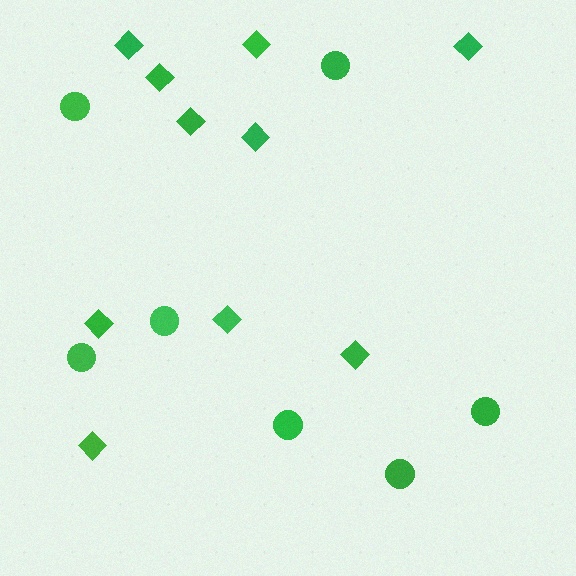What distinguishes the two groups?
There are 2 groups: one group of diamonds (10) and one group of circles (7).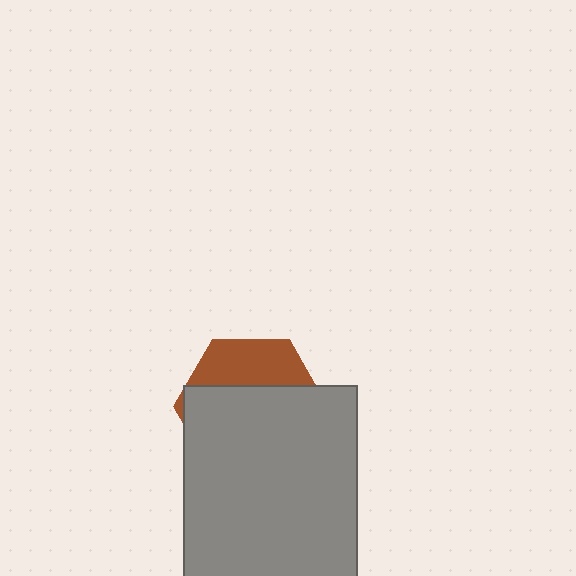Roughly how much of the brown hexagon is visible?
A small part of it is visible (roughly 32%).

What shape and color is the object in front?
The object in front is a gray rectangle.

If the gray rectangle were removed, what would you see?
You would see the complete brown hexagon.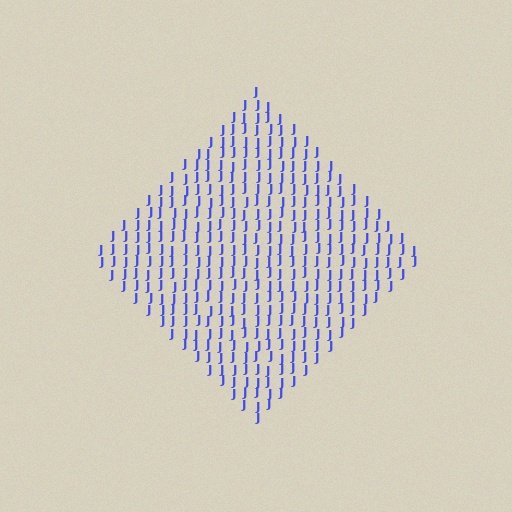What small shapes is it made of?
It is made of small letter J's.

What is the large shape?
The large shape is a diamond.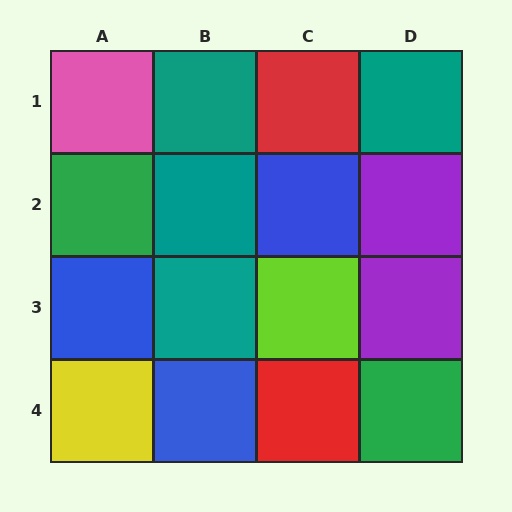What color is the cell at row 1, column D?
Teal.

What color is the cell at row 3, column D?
Purple.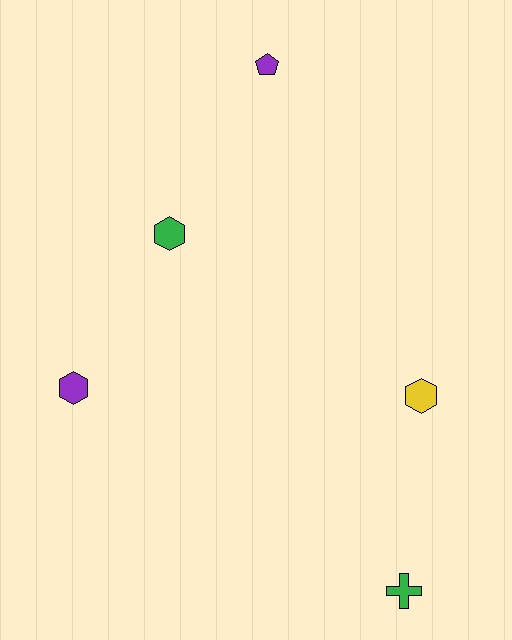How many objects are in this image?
There are 5 objects.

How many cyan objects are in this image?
There are no cyan objects.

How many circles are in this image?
There are no circles.